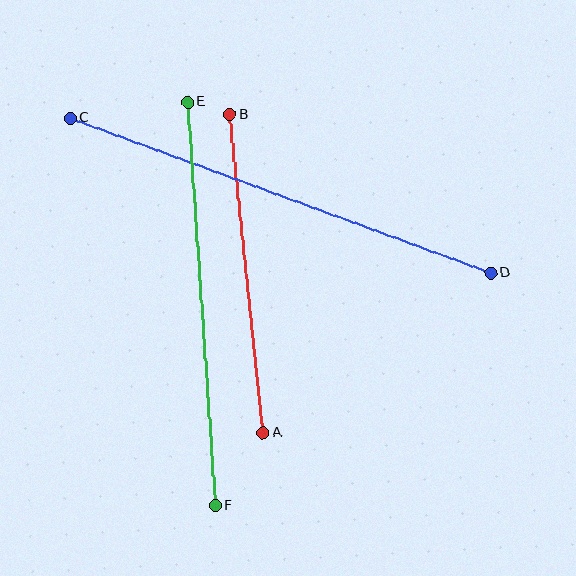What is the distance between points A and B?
The distance is approximately 320 pixels.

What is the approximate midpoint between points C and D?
The midpoint is at approximately (280, 196) pixels.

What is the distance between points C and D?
The distance is approximately 448 pixels.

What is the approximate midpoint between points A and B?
The midpoint is at approximately (247, 274) pixels.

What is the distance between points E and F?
The distance is approximately 405 pixels.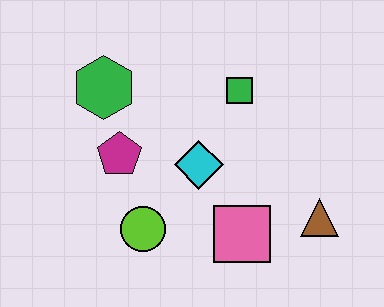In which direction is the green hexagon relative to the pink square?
The green hexagon is above the pink square.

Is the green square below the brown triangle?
No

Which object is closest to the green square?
The cyan diamond is closest to the green square.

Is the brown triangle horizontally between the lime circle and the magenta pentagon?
No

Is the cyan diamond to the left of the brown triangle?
Yes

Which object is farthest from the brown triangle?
The green hexagon is farthest from the brown triangle.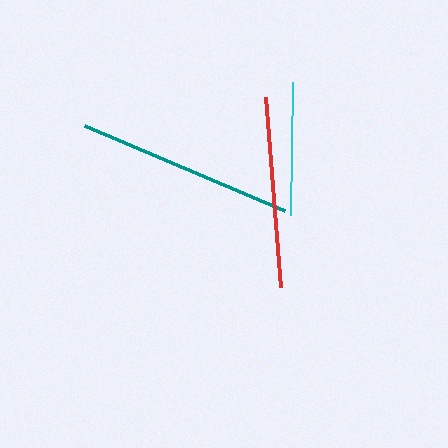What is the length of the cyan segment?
The cyan segment is approximately 132 pixels long.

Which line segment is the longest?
The teal line is the longest at approximately 217 pixels.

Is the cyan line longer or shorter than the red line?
The red line is longer than the cyan line.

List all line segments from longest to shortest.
From longest to shortest: teal, red, cyan.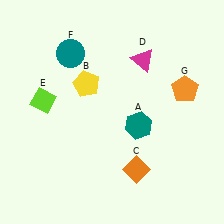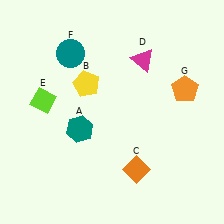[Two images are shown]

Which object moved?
The teal hexagon (A) moved left.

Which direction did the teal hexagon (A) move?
The teal hexagon (A) moved left.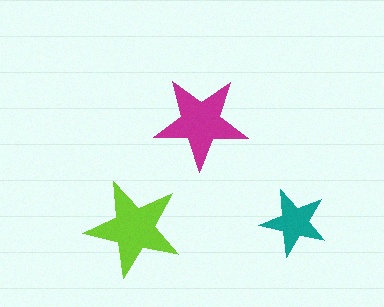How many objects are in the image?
There are 3 objects in the image.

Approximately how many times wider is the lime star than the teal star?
About 1.5 times wider.